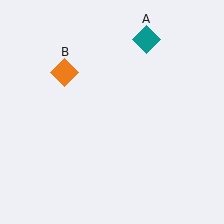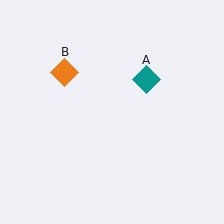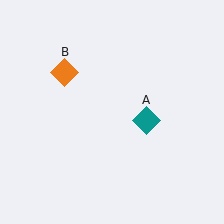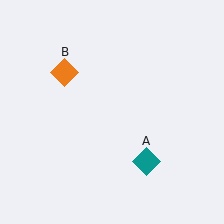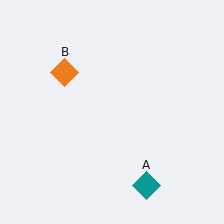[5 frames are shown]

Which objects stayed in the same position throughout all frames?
Orange diamond (object B) remained stationary.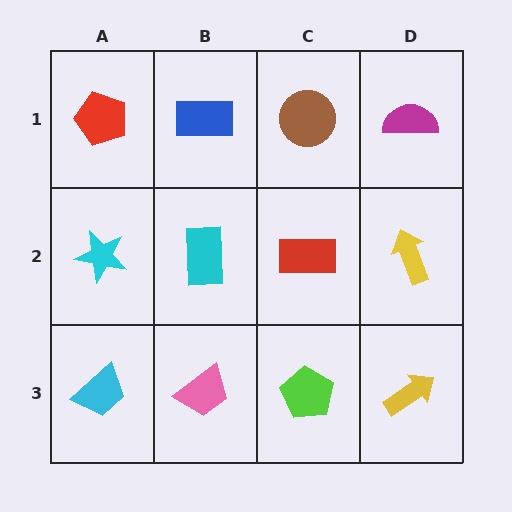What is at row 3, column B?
A pink trapezoid.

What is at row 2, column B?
A cyan rectangle.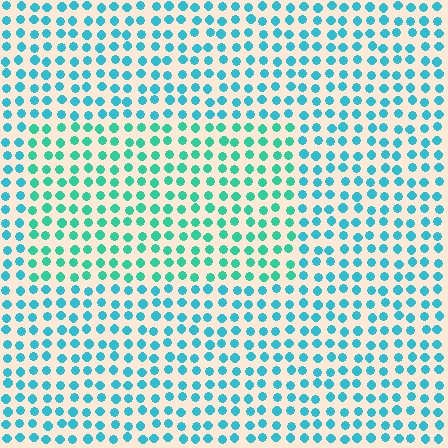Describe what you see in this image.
The image is filled with small cyan elements in a uniform arrangement. A rectangle-shaped region is visible where the elements are tinted to a slightly different hue, forming a subtle color boundary.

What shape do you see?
I see a rectangle.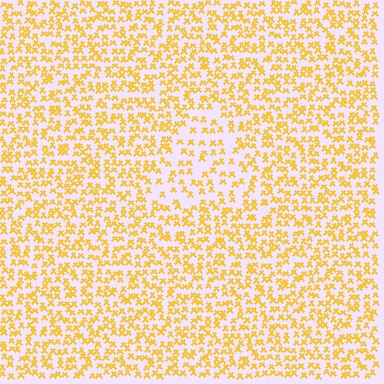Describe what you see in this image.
The image contains small yellow elements arranged at two different densities. A triangle-shaped region is visible where the elements are less densely packed than the surrounding area.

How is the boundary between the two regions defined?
The boundary is defined by a change in element density (approximately 1.7x ratio). All elements are the same color, size, and shape.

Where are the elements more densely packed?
The elements are more densely packed outside the triangle boundary.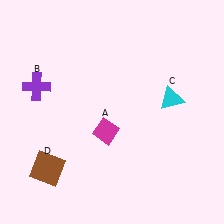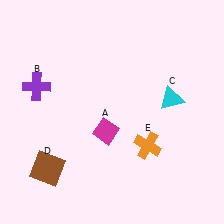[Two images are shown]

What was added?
An orange cross (E) was added in Image 2.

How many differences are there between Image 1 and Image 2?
There is 1 difference between the two images.